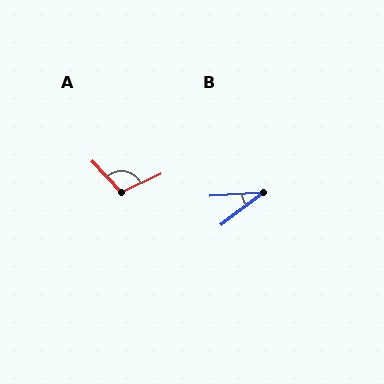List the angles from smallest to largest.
B (33°), A (108°).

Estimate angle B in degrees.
Approximately 33 degrees.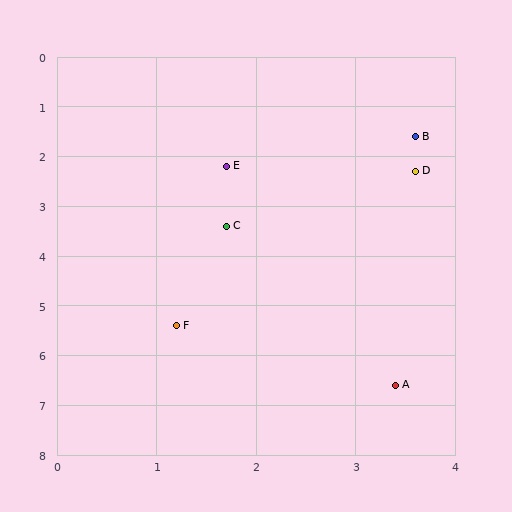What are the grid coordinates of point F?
Point F is at approximately (1.2, 5.4).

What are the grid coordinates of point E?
Point E is at approximately (1.7, 2.2).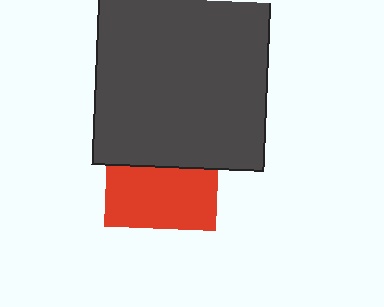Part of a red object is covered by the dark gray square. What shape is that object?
It is a square.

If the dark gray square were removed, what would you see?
You would see the complete red square.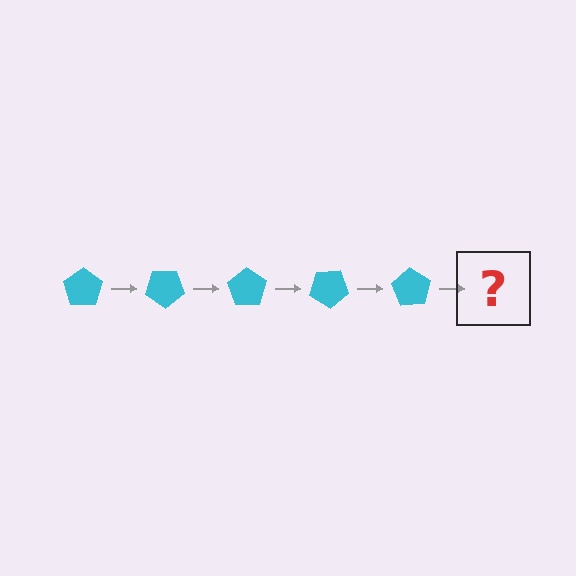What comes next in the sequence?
The next element should be a cyan pentagon rotated 175 degrees.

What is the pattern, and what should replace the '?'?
The pattern is that the pentagon rotates 35 degrees each step. The '?' should be a cyan pentagon rotated 175 degrees.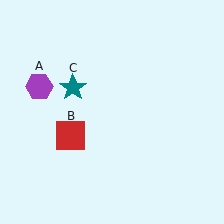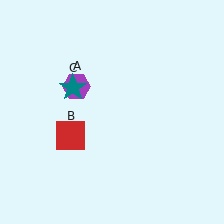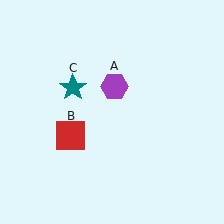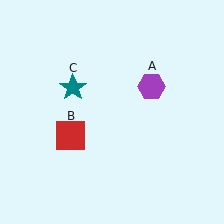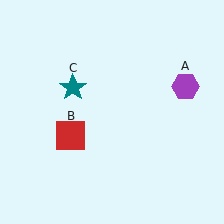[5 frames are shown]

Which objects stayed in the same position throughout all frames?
Red square (object B) and teal star (object C) remained stationary.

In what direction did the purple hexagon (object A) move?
The purple hexagon (object A) moved right.